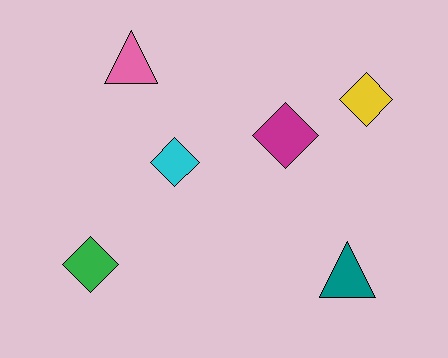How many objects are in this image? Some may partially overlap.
There are 6 objects.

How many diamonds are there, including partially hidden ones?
There are 4 diamonds.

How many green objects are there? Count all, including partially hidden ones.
There is 1 green object.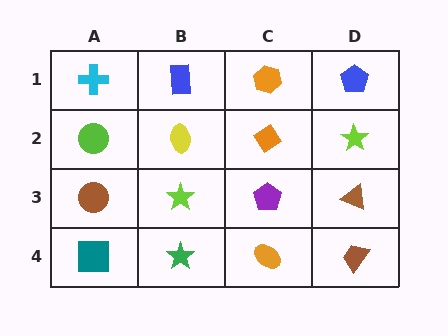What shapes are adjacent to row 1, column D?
A lime star (row 2, column D), an orange hexagon (row 1, column C).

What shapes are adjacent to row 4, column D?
A brown triangle (row 3, column D), an orange ellipse (row 4, column C).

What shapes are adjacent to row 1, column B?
A yellow ellipse (row 2, column B), a cyan cross (row 1, column A), an orange hexagon (row 1, column C).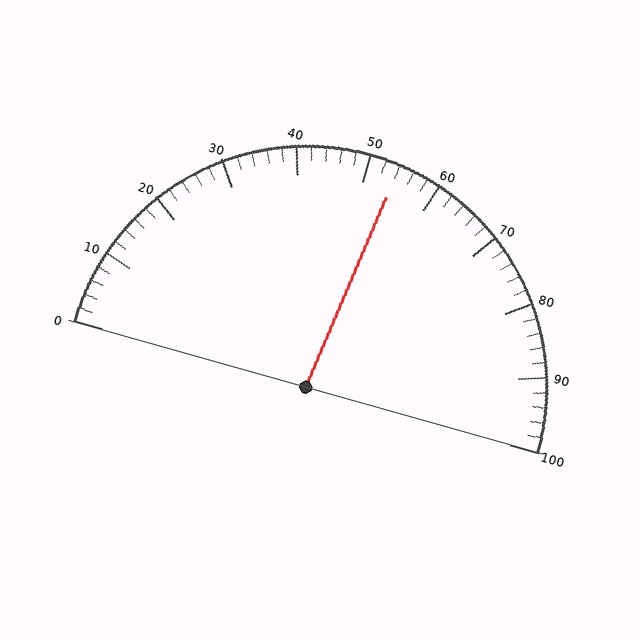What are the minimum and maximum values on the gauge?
The gauge ranges from 0 to 100.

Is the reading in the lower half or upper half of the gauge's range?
The reading is in the upper half of the range (0 to 100).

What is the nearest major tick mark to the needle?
The nearest major tick mark is 50.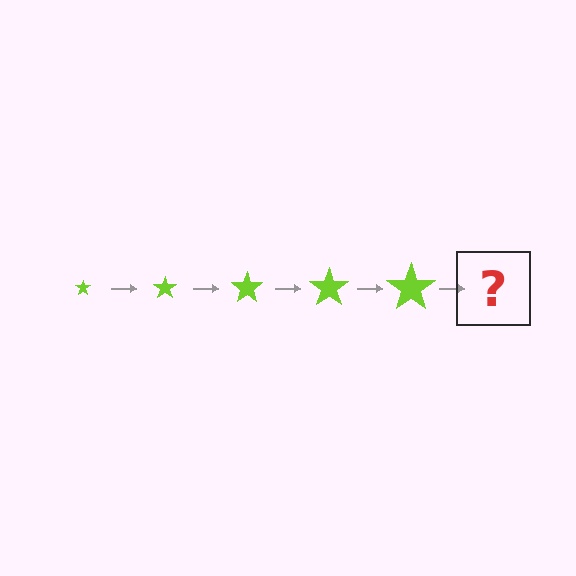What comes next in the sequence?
The next element should be a lime star, larger than the previous one.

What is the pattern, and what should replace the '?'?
The pattern is that the star gets progressively larger each step. The '?' should be a lime star, larger than the previous one.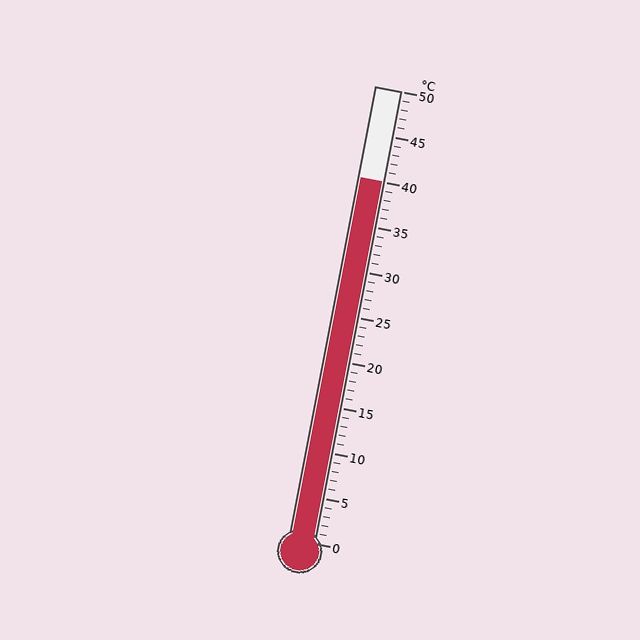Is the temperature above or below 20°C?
The temperature is above 20°C.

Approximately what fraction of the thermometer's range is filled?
The thermometer is filled to approximately 80% of its range.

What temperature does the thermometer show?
The thermometer shows approximately 40°C.